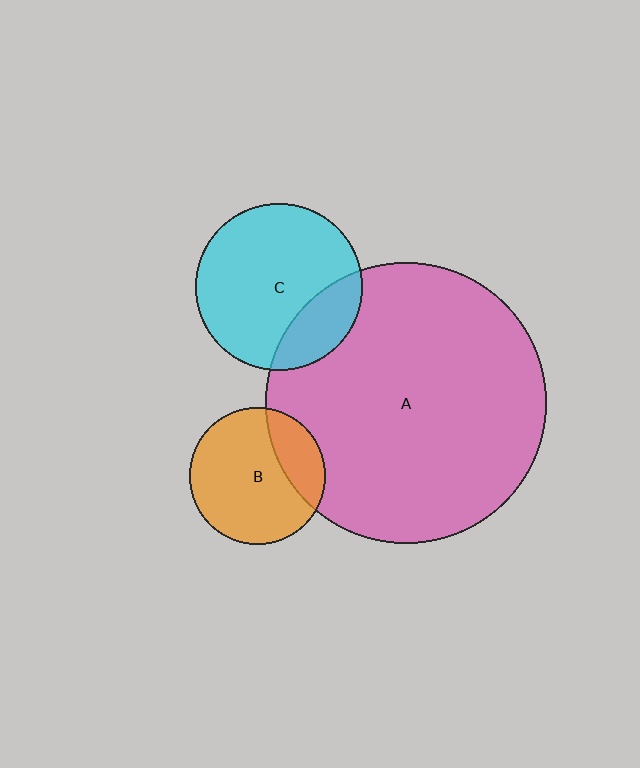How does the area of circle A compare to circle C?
Approximately 2.8 times.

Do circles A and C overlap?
Yes.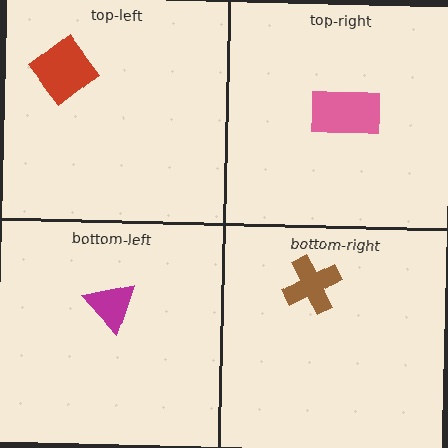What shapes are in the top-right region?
The pink rectangle.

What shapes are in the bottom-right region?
The brown cross.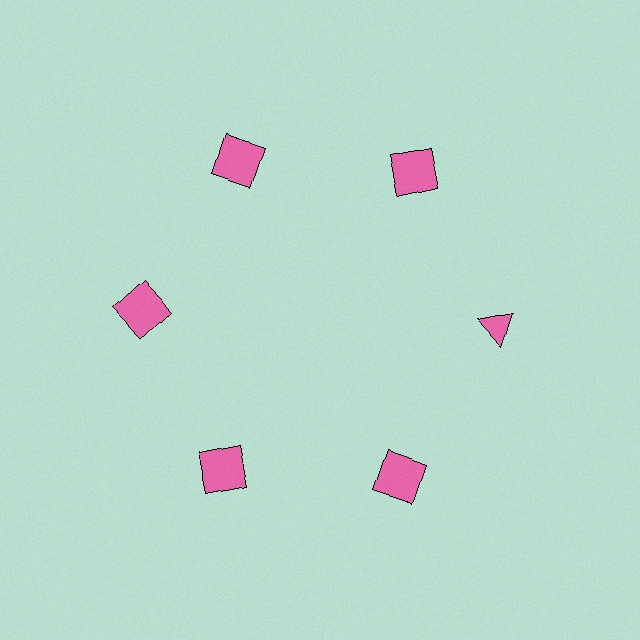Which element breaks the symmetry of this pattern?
The pink triangle at roughly the 3 o'clock position breaks the symmetry. All other shapes are pink squares.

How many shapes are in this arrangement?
There are 6 shapes arranged in a ring pattern.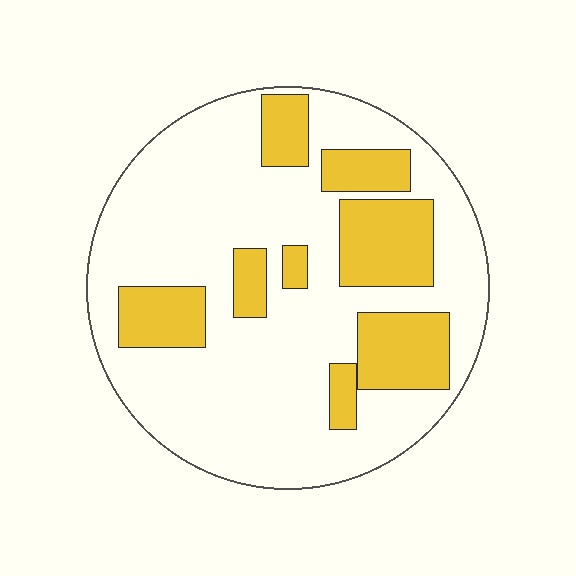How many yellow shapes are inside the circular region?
8.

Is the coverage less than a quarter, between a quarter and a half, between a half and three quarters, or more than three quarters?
Between a quarter and a half.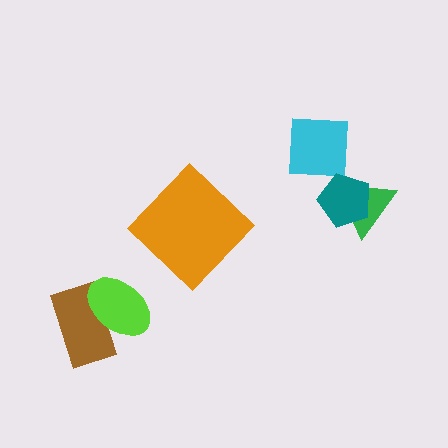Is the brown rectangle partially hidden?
Yes, it is partially covered by another shape.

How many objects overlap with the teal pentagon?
1 object overlaps with the teal pentagon.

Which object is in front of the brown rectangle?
The lime ellipse is in front of the brown rectangle.